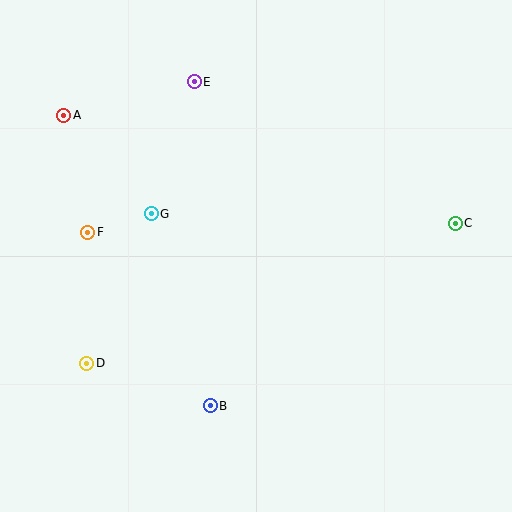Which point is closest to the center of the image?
Point G at (151, 214) is closest to the center.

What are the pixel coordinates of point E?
Point E is at (194, 82).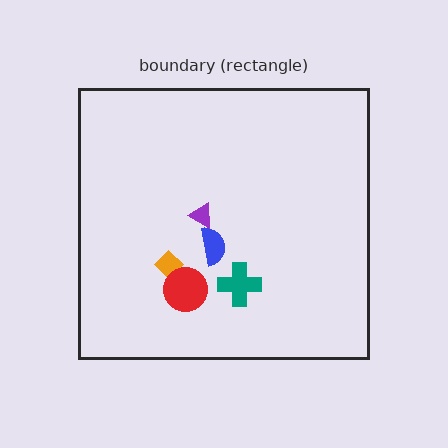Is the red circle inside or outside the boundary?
Inside.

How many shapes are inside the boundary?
5 inside, 0 outside.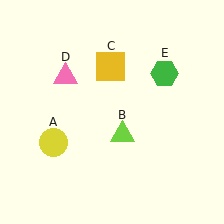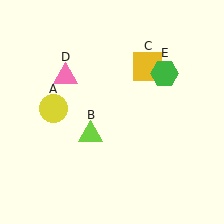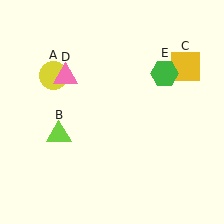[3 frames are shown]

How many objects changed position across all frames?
3 objects changed position: yellow circle (object A), lime triangle (object B), yellow square (object C).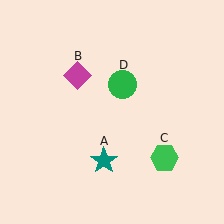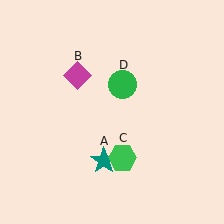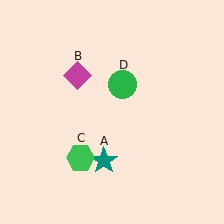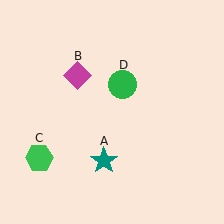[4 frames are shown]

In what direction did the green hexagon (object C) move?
The green hexagon (object C) moved left.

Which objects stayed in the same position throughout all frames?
Teal star (object A) and magenta diamond (object B) and green circle (object D) remained stationary.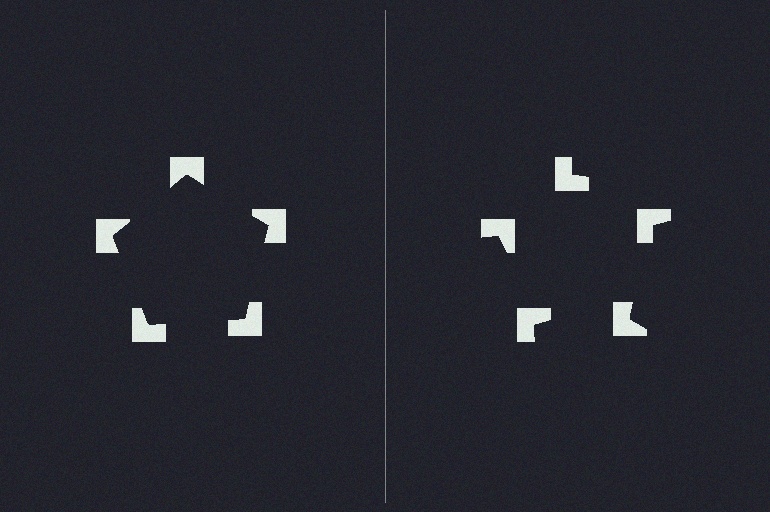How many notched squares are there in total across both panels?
10 — 5 on each side.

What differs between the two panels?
The notched squares are positioned identically on both sides; only the wedge orientations differ. On the left they align to a pentagon; on the right they are misaligned.